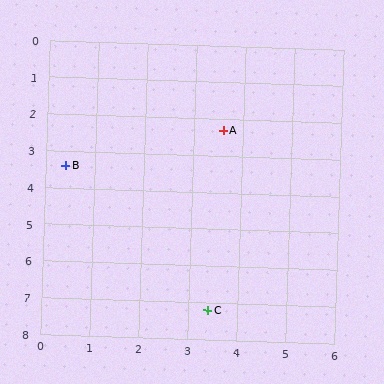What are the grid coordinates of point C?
Point C is at approximately (3.4, 7.2).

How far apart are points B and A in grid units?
Points B and A are about 3.4 grid units apart.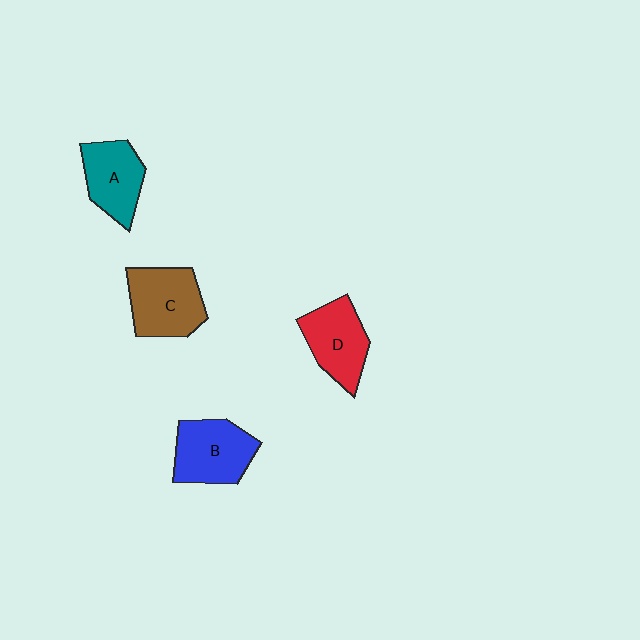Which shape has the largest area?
Shape C (brown).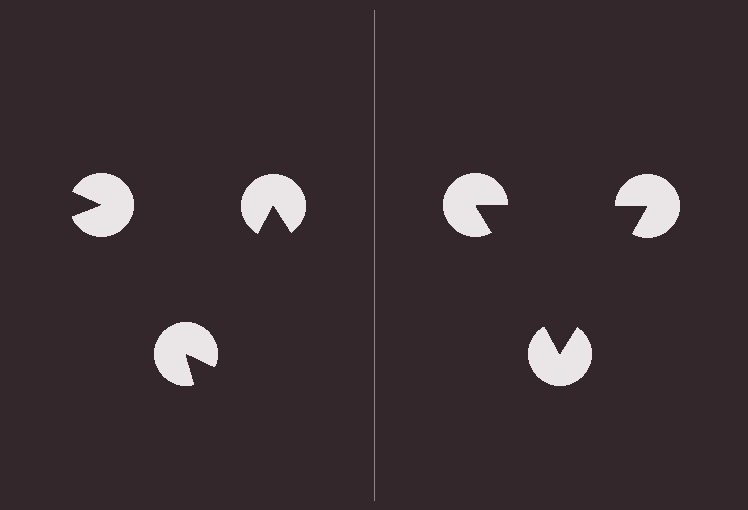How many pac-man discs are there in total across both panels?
6 — 3 on each side.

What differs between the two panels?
The pac-man discs are positioned identically on both sides; only the wedge orientations differ. On the right they align to a triangle; on the left they are misaligned.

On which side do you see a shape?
An illusory triangle appears on the right side. On the left side the wedge cuts are rotated, so no coherent shape forms.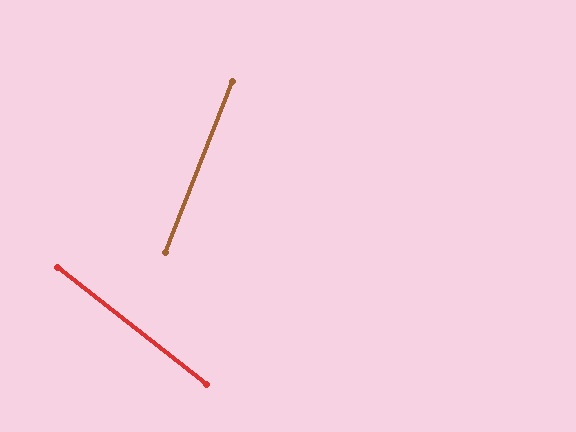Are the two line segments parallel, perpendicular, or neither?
Neither parallel nor perpendicular — they differ by about 73°.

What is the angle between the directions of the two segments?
Approximately 73 degrees.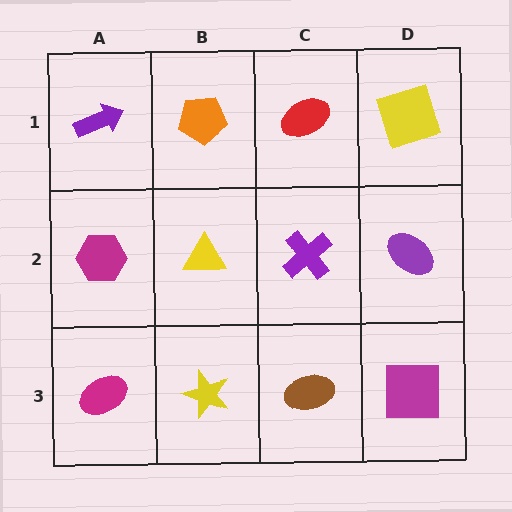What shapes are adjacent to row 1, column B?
A yellow triangle (row 2, column B), a purple arrow (row 1, column A), a red ellipse (row 1, column C).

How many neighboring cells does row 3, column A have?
2.